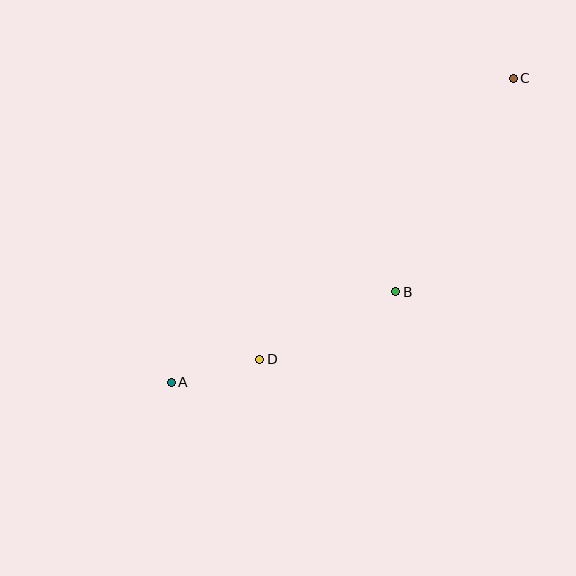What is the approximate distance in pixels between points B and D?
The distance between B and D is approximately 152 pixels.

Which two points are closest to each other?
Points A and D are closest to each other.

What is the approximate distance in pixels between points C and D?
The distance between C and D is approximately 379 pixels.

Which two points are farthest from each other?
Points A and C are farthest from each other.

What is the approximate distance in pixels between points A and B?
The distance between A and B is approximately 242 pixels.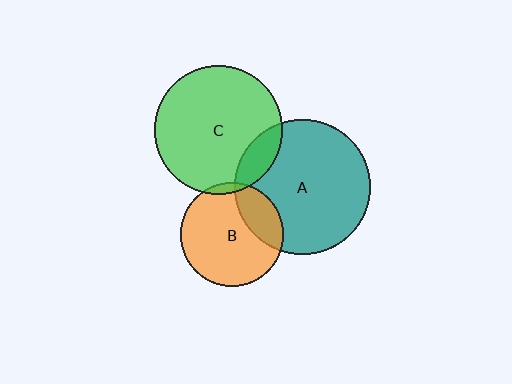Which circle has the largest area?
Circle A (teal).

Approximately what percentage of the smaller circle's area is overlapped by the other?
Approximately 25%.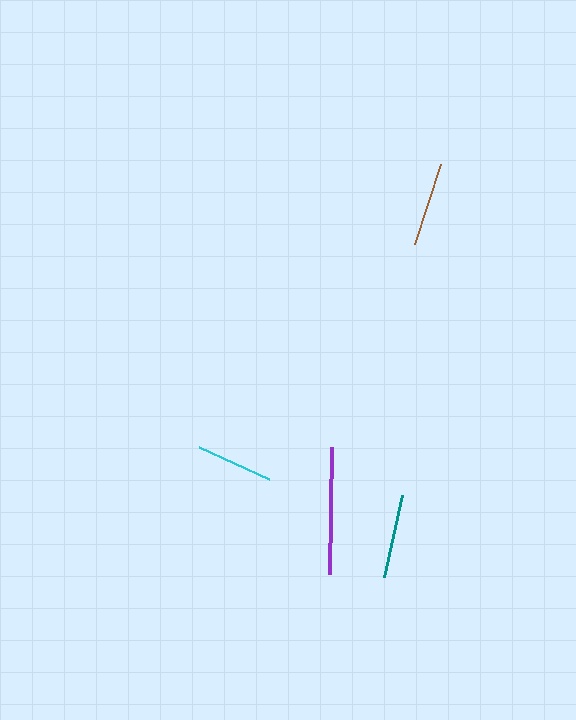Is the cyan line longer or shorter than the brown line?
The brown line is longer than the cyan line.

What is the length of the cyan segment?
The cyan segment is approximately 77 pixels long.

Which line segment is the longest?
The purple line is the longest at approximately 127 pixels.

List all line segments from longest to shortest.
From longest to shortest: purple, teal, brown, cyan.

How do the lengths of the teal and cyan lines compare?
The teal and cyan lines are approximately the same length.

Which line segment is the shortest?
The cyan line is the shortest at approximately 77 pixels.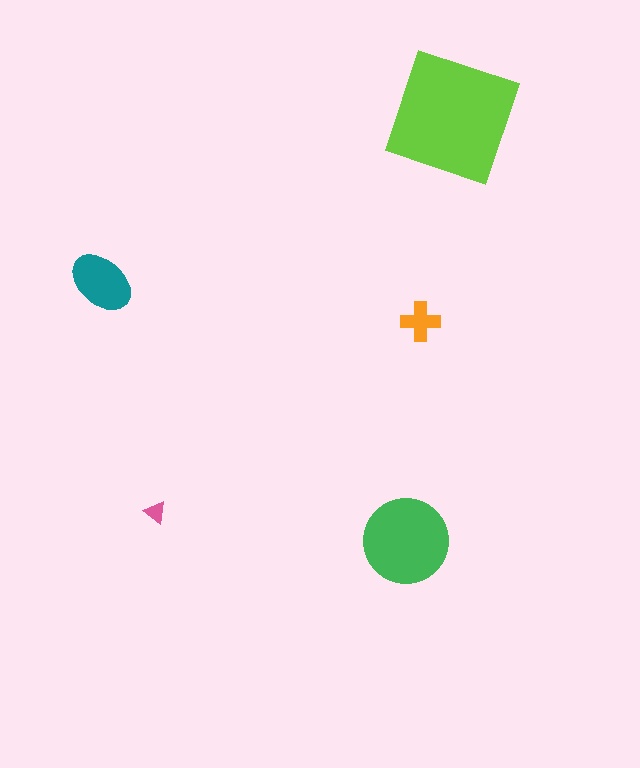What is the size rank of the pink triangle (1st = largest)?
5th.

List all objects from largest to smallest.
The lime square, the green circle, the teal ellipse, the orange cross, the pink triangle.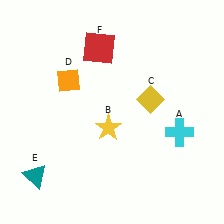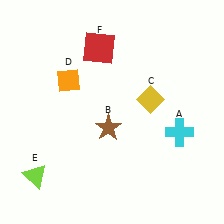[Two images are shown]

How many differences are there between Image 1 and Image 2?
There are 2 differences between the two images.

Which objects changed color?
B changed from yellow to brown. E changed from teal to lime.